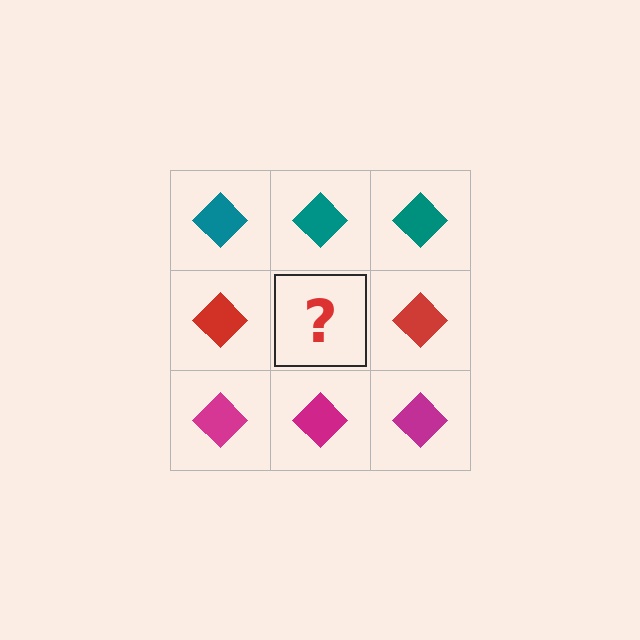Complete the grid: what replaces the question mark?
The question mark should be replaced with a red diamond.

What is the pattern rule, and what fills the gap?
The rule is that each row has a consistent color. The gap should be filled with a red diamond.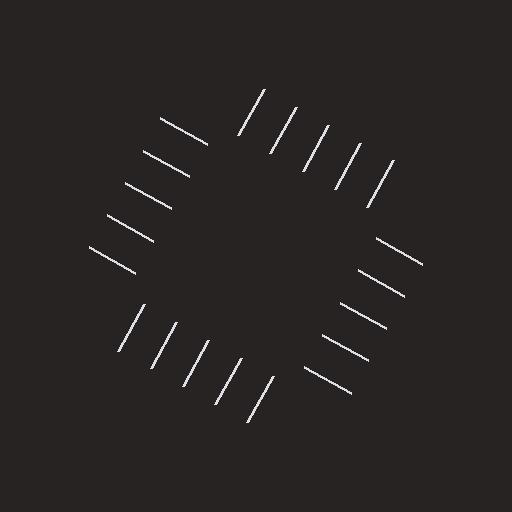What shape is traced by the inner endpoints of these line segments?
An illusory square — the line segments terminate on its edges but no continuous stroke is drawn.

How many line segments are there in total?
20 — 5 along each of the 4 edges.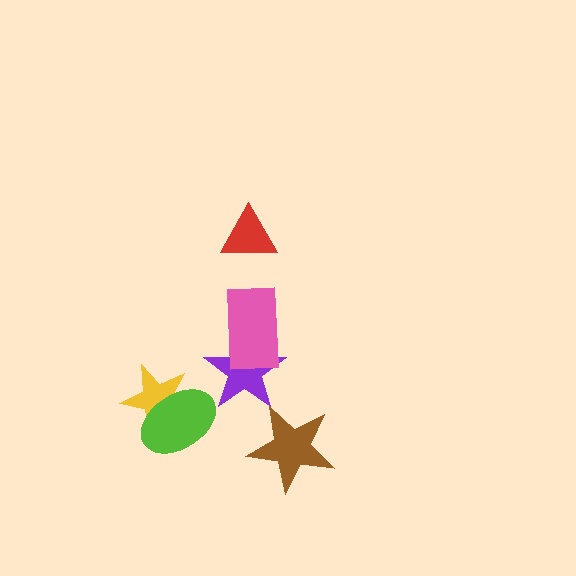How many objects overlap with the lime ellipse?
1 object overlaps with the lime ellipse.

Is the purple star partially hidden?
Yes, it is partially covered by another shape.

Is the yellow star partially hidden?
Yes, it is partially covered by another shape.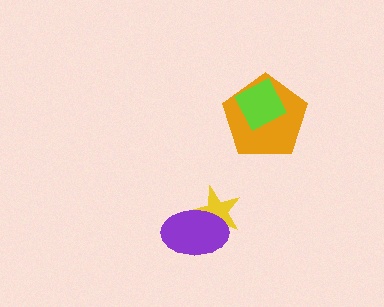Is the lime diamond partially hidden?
No, no other shape covers it.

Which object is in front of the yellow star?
The purple ellipse is in front of the yellow star.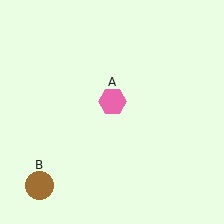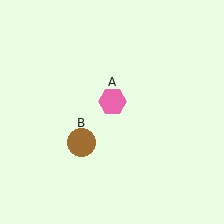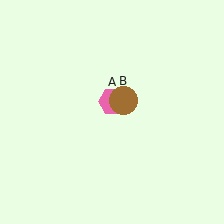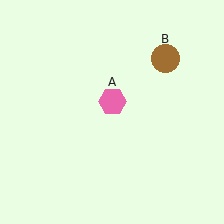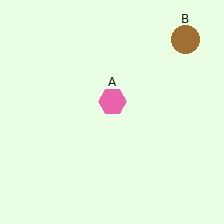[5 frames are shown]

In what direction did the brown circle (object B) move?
The brown circle (object B) moved up and to the right.